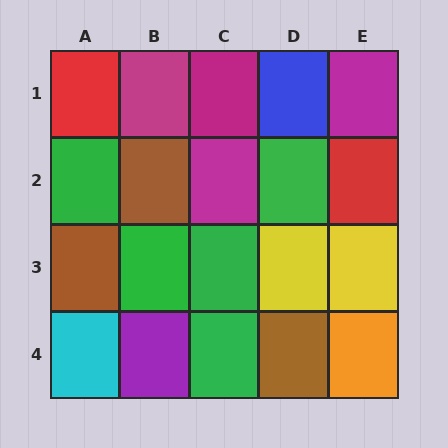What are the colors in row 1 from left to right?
Red, magenta, magenta, blue, magenta.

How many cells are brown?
3 cells are brown.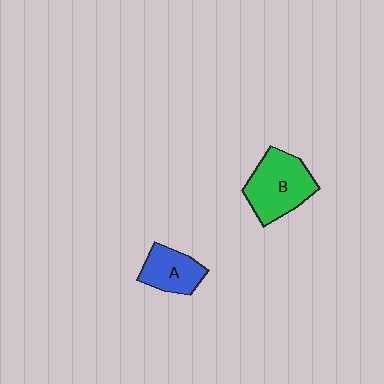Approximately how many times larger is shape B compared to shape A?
Approximately 1.6 times.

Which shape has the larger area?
Shape B (green).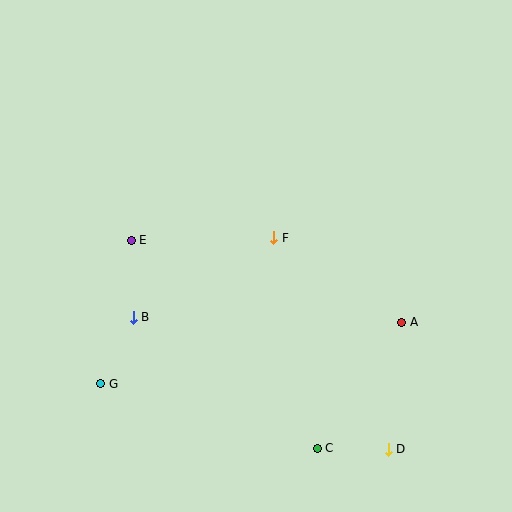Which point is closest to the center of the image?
Point F at (274, 238) is closest to the center.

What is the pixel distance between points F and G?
The distance between F and G is 227 pixels.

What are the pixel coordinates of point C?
Point C is at (317, 448).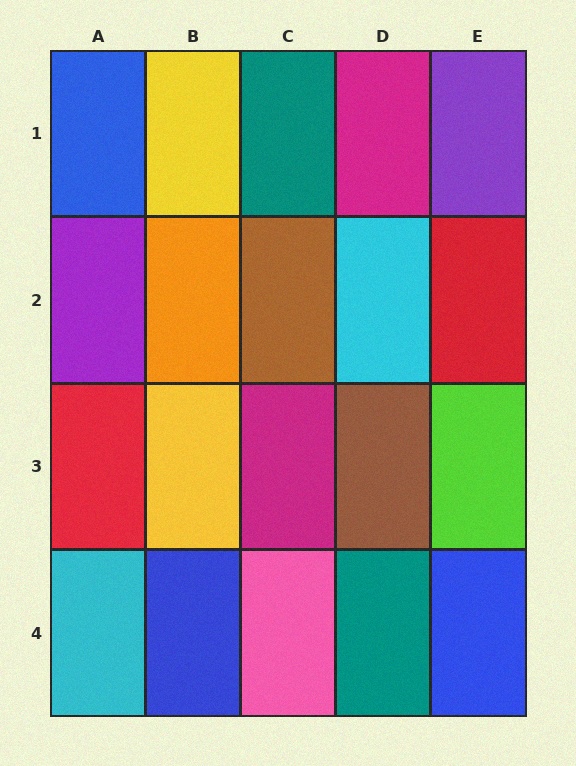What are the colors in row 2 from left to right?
Purple, orange, brown, cyan, red.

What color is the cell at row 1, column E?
Purple.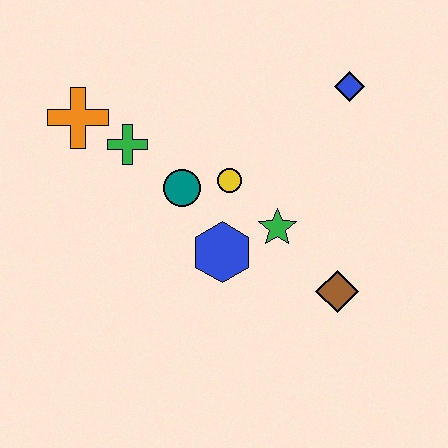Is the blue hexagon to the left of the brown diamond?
Yes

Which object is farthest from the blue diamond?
The orange cross is farthest from the blue diamond.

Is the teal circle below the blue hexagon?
No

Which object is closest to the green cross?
The orange cross is closest to the green cross.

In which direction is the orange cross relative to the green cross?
The orange cross is to the left of the green cross.